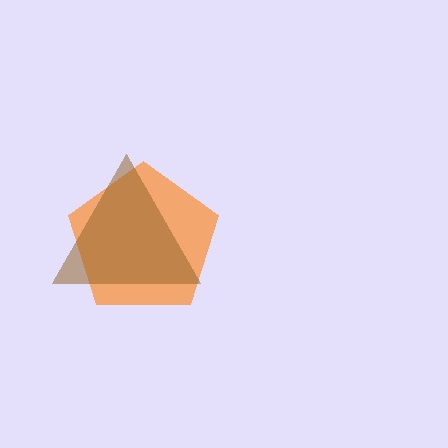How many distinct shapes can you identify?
There are 2 distinct shapes: an orange pentagon, a brown triangle.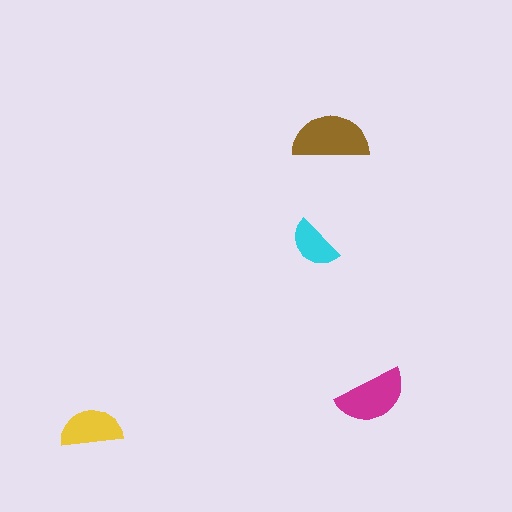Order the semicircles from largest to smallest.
the brown one, the magenta one, the yellow one, the cyan one.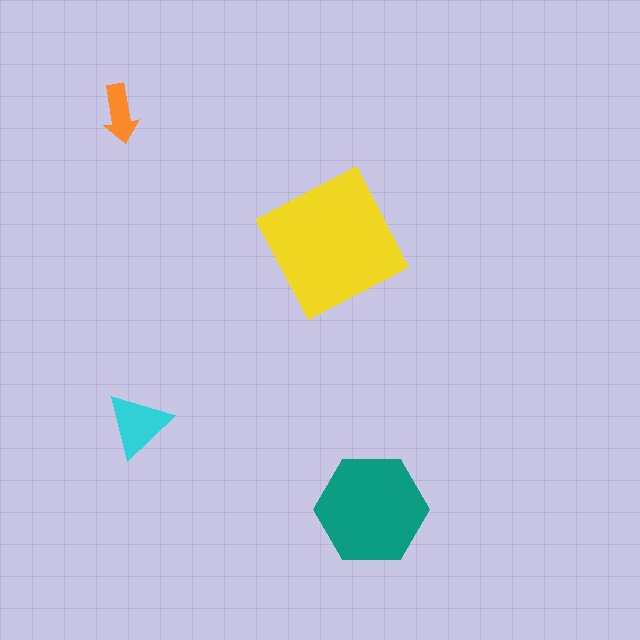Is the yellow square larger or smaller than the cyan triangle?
Larger.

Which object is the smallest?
The orange arrow.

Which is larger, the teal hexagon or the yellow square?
The yellow square.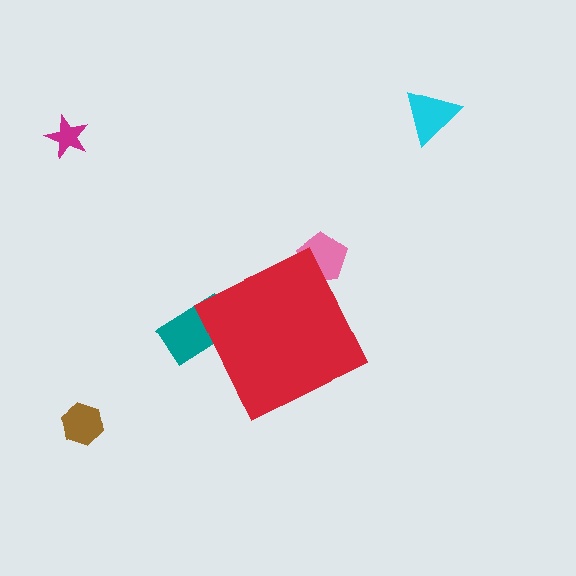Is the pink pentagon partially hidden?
Yes, the pink pentagon is partially hidden behind the red diamond.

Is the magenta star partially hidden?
No, the magenta star is fully visible.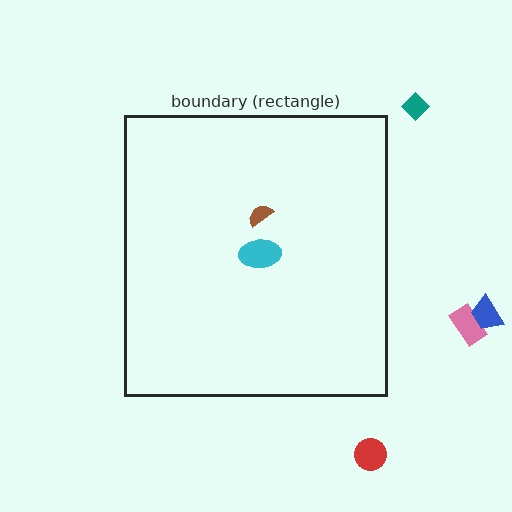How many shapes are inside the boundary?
2 inside, 4 outside.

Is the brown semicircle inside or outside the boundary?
Inside.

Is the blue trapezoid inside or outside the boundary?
Outside.